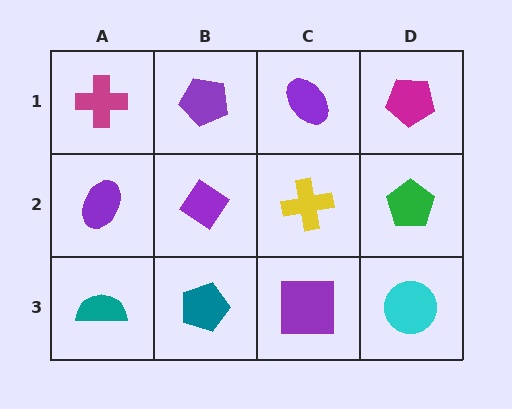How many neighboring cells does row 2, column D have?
3.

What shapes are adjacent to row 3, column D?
A green pentagon (row 2, column D), a purple square (row 3, column C).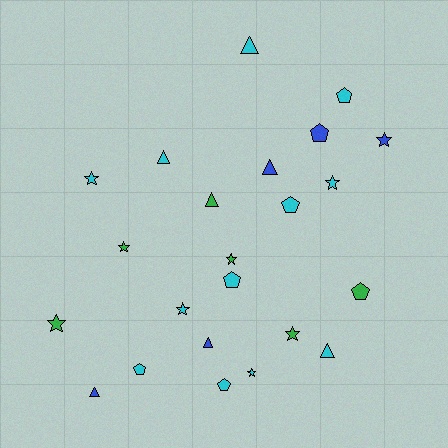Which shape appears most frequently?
Star, with 9 objects.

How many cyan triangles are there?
There are 3 cyan triangles.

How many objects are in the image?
There are 23 objects.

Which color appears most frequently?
Cyan, with 12 objects.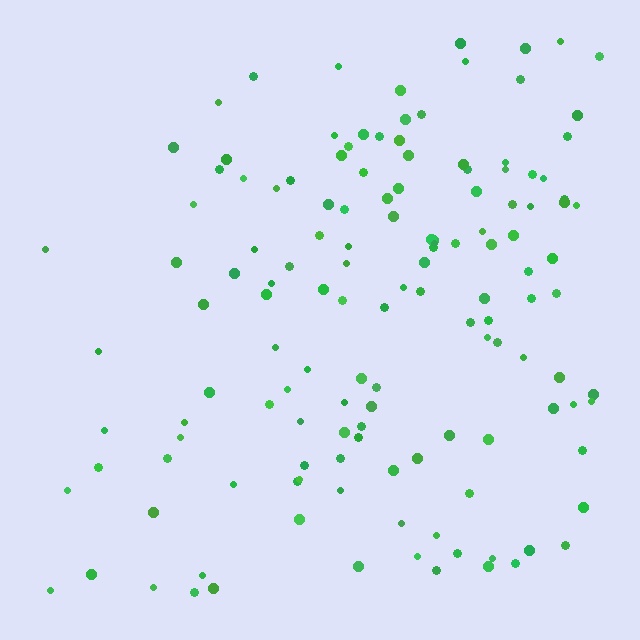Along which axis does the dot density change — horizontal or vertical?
Horizontal.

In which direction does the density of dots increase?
From left to right, with the right side densest.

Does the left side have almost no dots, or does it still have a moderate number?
Still a moderate number, just noticeably fewer than the right.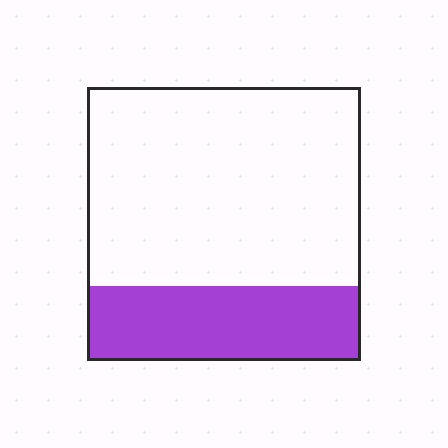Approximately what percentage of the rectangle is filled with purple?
Approximately 25%.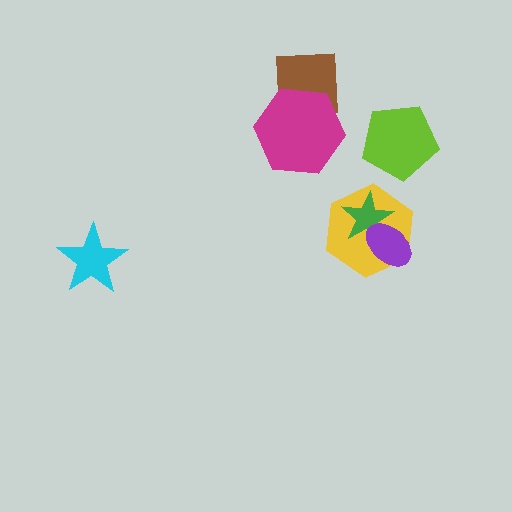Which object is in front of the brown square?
The magenta hexagon is in front of the brown square.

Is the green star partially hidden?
Yes, it is partially covered by another shape.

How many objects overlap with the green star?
2 objects overlap with the green star.